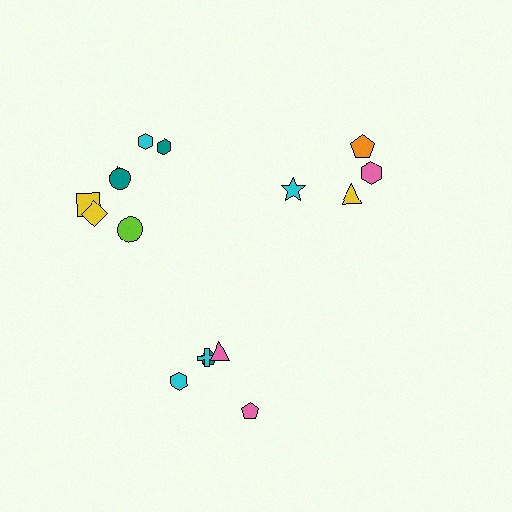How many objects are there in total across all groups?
There are 16 objects.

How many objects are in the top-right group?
There are 4 objects.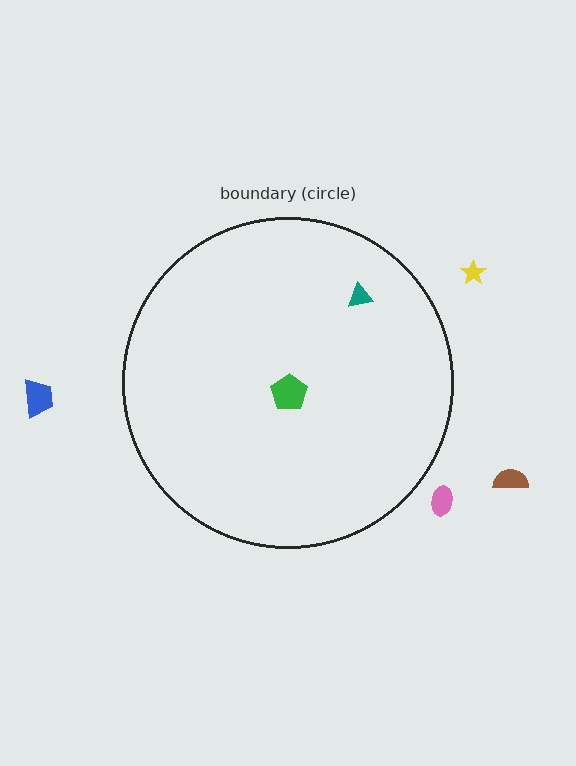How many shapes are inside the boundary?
2 inside, 4 outside.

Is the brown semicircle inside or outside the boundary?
Outside.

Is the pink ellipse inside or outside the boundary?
Outside.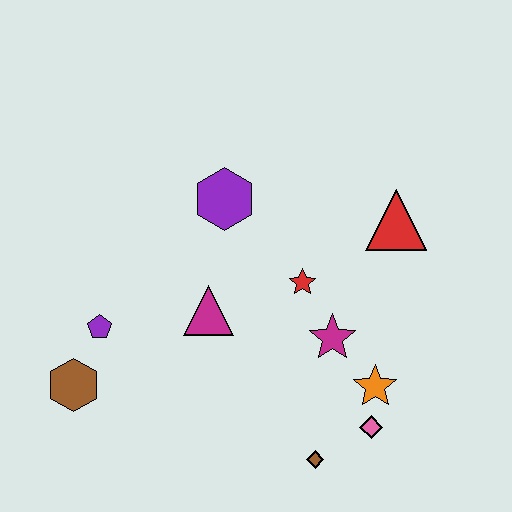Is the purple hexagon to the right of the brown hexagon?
Yes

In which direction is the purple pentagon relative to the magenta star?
The purple pentagon is to the left of the magenta star.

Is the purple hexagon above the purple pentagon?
Yes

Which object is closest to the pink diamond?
The orange star is closest to the pink diamond.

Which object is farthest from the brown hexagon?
The red triangle is farthest from the brown hexagon.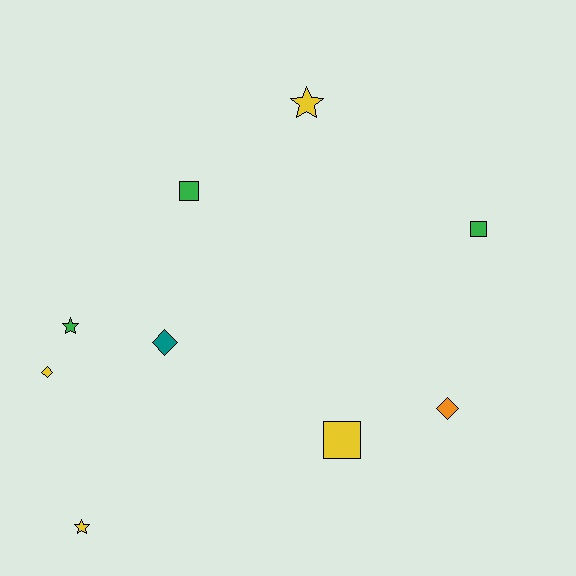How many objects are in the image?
There are 9 objects.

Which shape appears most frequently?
Diamond, with 3 objects.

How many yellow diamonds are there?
There is 1 yellow diamond.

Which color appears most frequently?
Yellow, with 4 objects.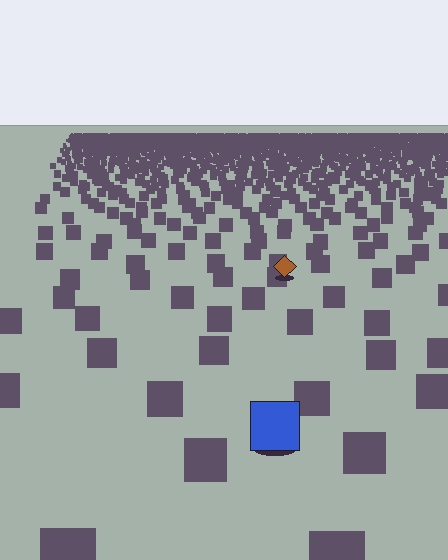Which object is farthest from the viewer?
The brown diamond is farthest from the viewer. It appears smaller and the ground texture around it is denser.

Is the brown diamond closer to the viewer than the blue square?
No. The blue square is closer — you can tell from the texture gradient: the ground texture is coarser near it.